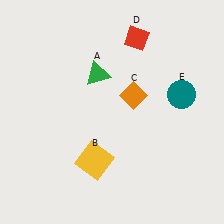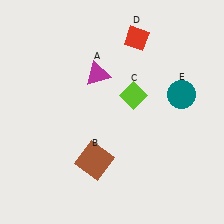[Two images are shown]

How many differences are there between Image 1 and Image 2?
There are 3 differences between the two images.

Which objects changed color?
A changed from green to magenta. B changed from yellow to brown. C changed from orange to lime.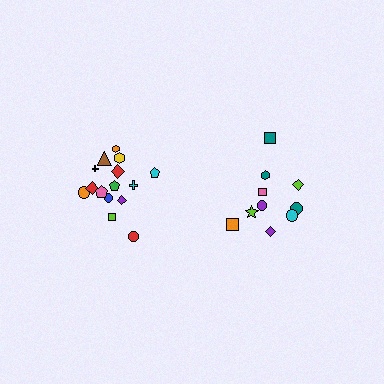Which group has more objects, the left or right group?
The left group.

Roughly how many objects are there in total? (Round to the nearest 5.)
Roughly 25 objects in total.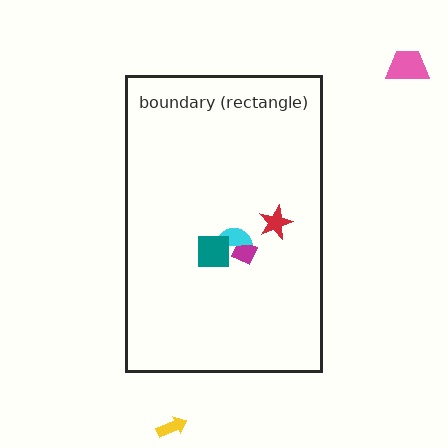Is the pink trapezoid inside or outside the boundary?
Outside.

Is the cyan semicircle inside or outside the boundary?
Inside.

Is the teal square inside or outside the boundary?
Inside.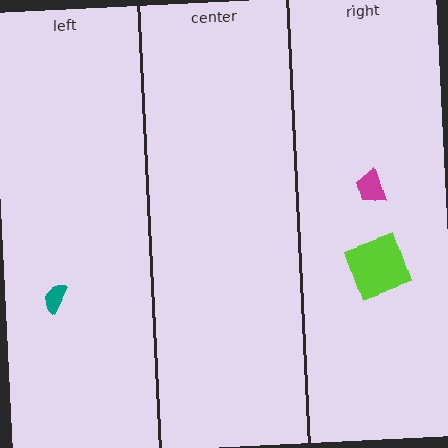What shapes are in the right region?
The lime square, the magenta trapezoid.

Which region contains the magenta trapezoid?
The right region.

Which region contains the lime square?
The right region.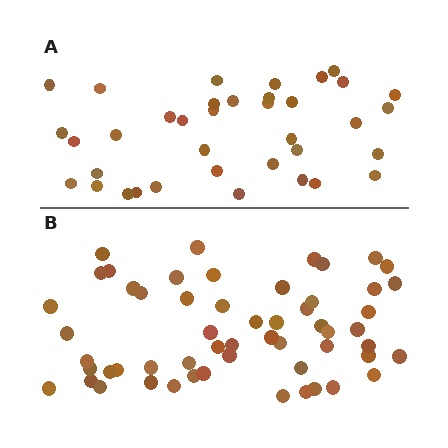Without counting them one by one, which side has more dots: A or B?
Region B (the bottom region) has more dots.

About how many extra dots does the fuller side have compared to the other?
Region B has approximately 20 more dots than region A.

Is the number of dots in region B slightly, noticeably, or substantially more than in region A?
Region B has substantially more. The ratio is roughly 1.5 to 1.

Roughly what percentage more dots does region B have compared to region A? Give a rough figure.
About 50% more.